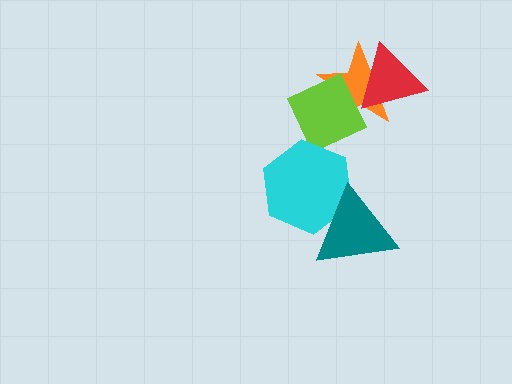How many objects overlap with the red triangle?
2 objects overlap with the red triangle.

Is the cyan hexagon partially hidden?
Yes, it is partially covered by another shape.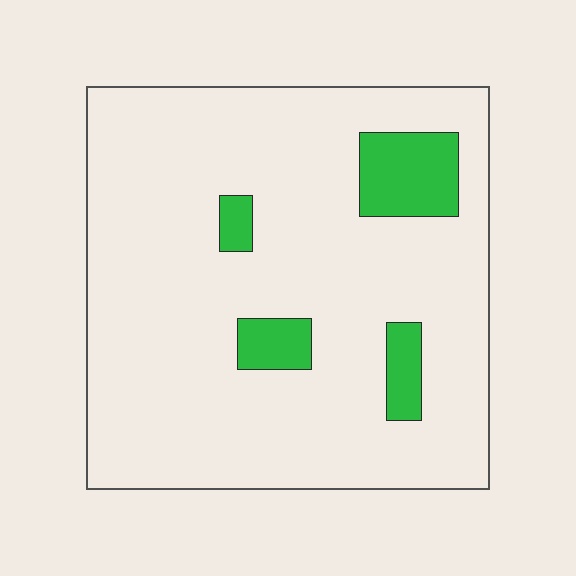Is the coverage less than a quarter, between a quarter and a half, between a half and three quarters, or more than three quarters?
Less than a quarter.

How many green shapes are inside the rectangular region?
4.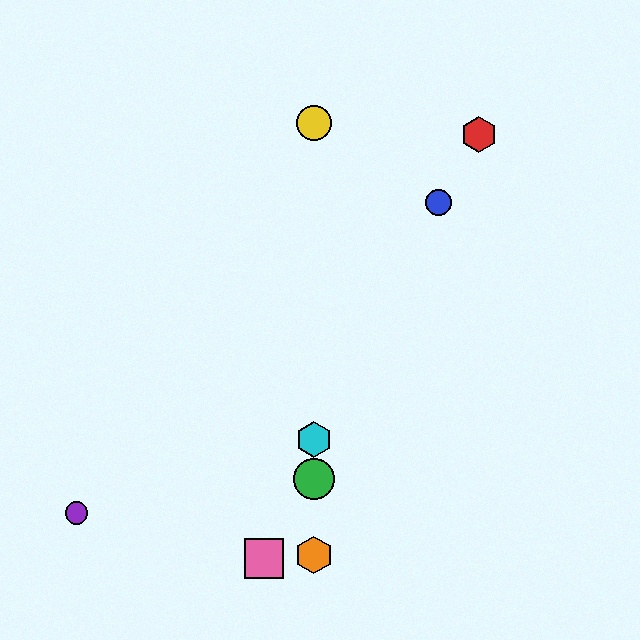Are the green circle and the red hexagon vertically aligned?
No, the green circle is at x≈314 and the red hexagon is at x≈479.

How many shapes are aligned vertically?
4 shapes (the green circle, the yellow circle, the orange hexagon, the cyan hexagon) are aligned vertically.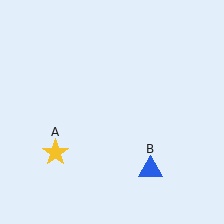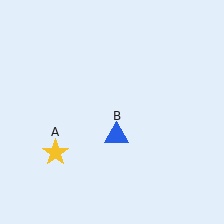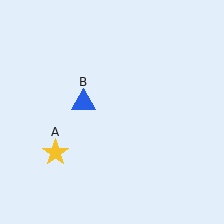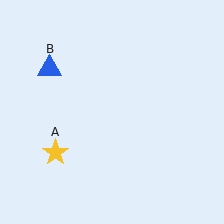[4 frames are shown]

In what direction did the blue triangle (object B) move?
The blue triangle (object B) moved up and to the left.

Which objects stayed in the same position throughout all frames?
Yellow star (object A) remained stationary.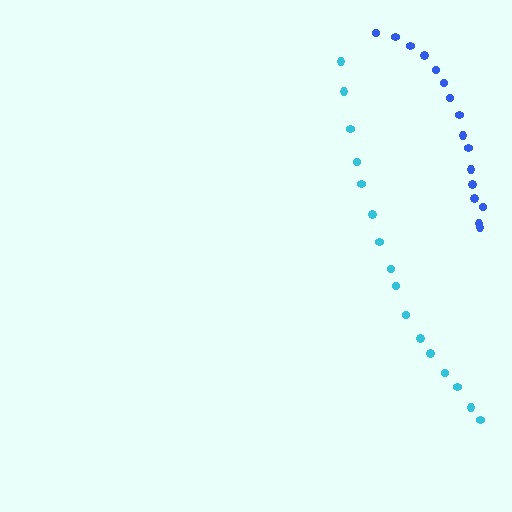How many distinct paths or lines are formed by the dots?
There are 2 distinct paths.